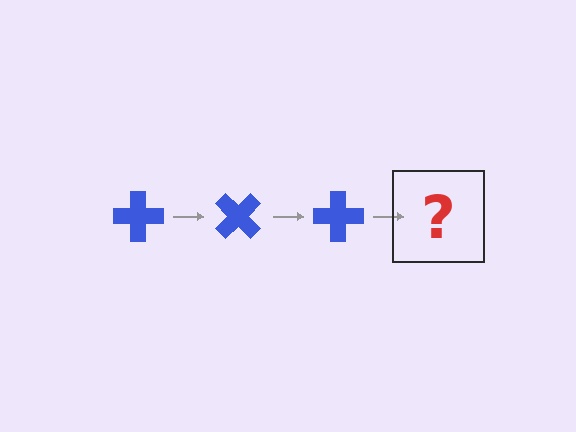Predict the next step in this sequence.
The next step is a blue cross rotated 135 degrees.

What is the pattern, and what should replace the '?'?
The pattern is that the cross rotates 45 degrees each step. The '?' should be a blue cross rotated 135 degrees.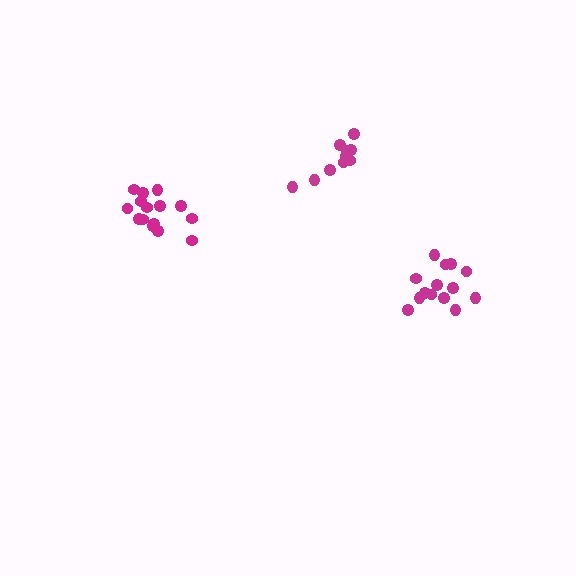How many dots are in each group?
Group 1: 15 dots, Group 2: 14 dots, Group 3: 10 dots (39 total).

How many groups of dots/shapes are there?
There are 3 groups.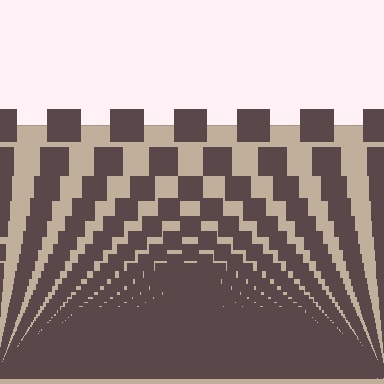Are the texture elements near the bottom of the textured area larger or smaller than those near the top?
Smaller. The gradient is inverted — elements near the bottom are smaller and denser.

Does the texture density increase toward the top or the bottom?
Density increases toward the bottom.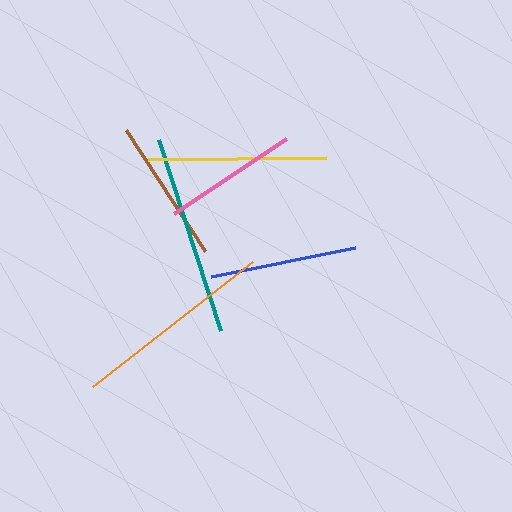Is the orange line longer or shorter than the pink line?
The orange line is longer than the pink line.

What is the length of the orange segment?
The orange segment is approximately 203 pixels long.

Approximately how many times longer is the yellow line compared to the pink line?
The yellow line is approximately 1.3 times the length of the pink line.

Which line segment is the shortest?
The pink line is the shortest at approximately 135 pixels.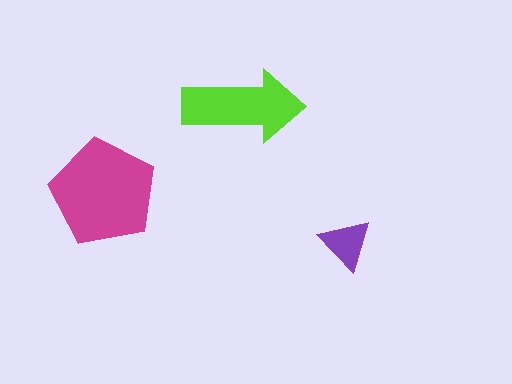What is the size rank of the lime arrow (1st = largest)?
2nd.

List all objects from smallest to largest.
The purple triangle, the lime arrow, the magenta pentagon.